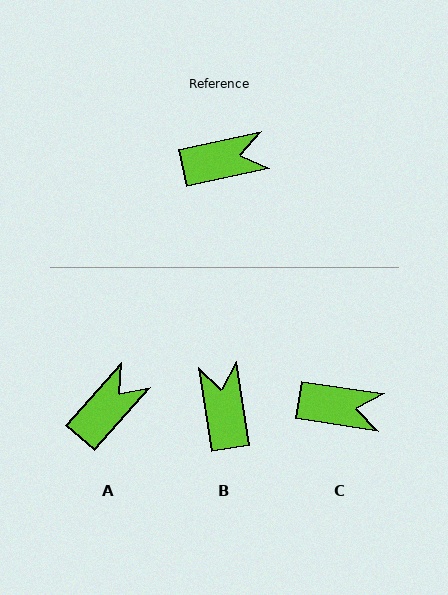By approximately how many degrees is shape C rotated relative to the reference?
Approximately 21 degrees clockwise.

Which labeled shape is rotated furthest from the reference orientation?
B, about 86 degrees away.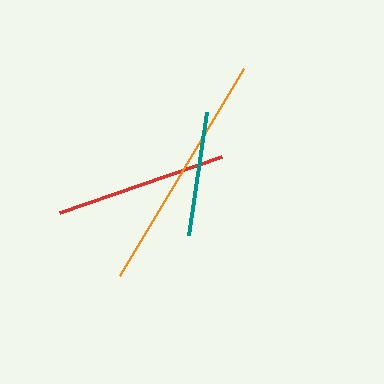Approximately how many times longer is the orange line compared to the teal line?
The orange line is approximately 1.9 times the length of the teal line.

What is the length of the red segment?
The red segment is approximately 171 pixels long.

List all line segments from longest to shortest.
From longest to shortest: orange, red, teal.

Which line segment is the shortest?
The teal line is the shortest at approximately 125 pixels.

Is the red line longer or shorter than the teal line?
The red line is longer than the teal line.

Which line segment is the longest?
The orange line is the longest at approximately 241 pixels.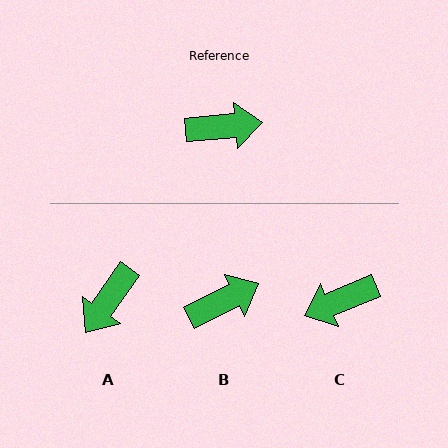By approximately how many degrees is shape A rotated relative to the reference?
Approximately 130 degrees clockwise.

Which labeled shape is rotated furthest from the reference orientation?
C, about 163 degrees away.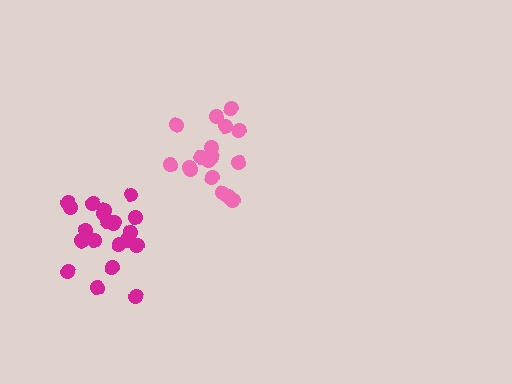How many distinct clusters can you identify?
There are 2 distinct clusters.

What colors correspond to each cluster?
The clusters are colored: magenta, pink.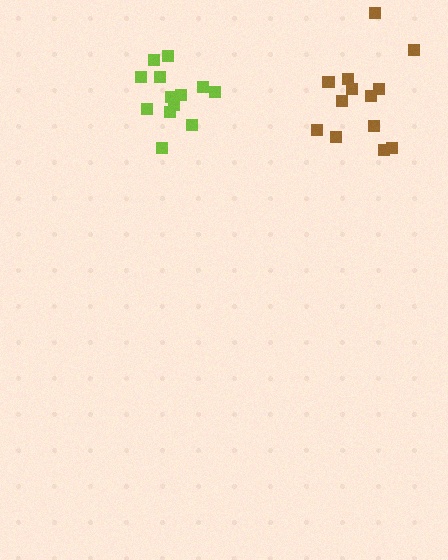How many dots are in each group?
Group 1: 13 dots, Group 2: 13 dots (26 total).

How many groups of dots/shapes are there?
There are 2 groups.